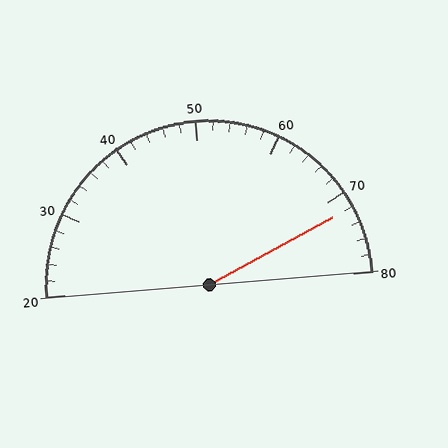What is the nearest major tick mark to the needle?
The nearest major tick mark is 70.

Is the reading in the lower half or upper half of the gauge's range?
The reading is in the upper half of the range (20 to 80).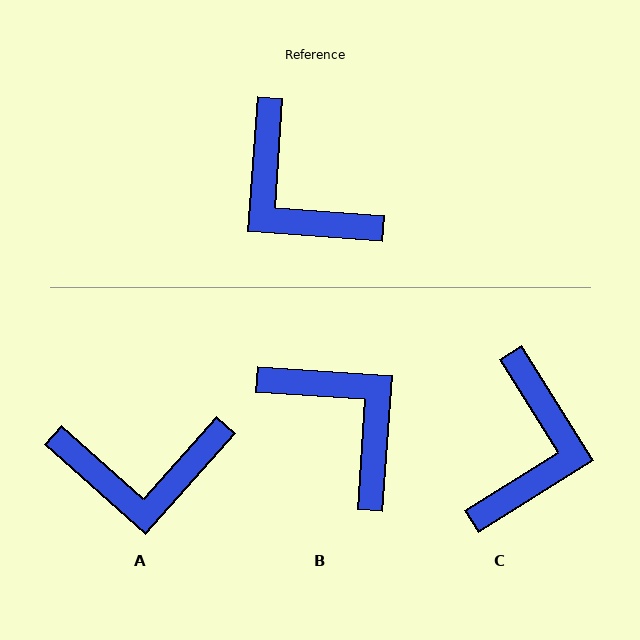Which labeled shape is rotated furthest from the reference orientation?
B, about 180 degrees away.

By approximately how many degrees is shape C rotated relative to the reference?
Approximately 126 degrees counter-clockwise.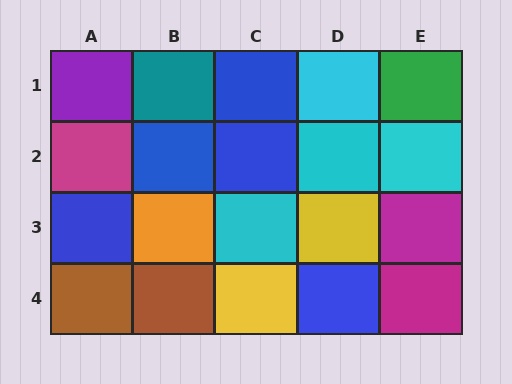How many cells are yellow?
2 cells are yellow.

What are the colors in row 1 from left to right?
Purple, teal, blue, cyan, green.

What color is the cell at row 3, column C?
Cyan.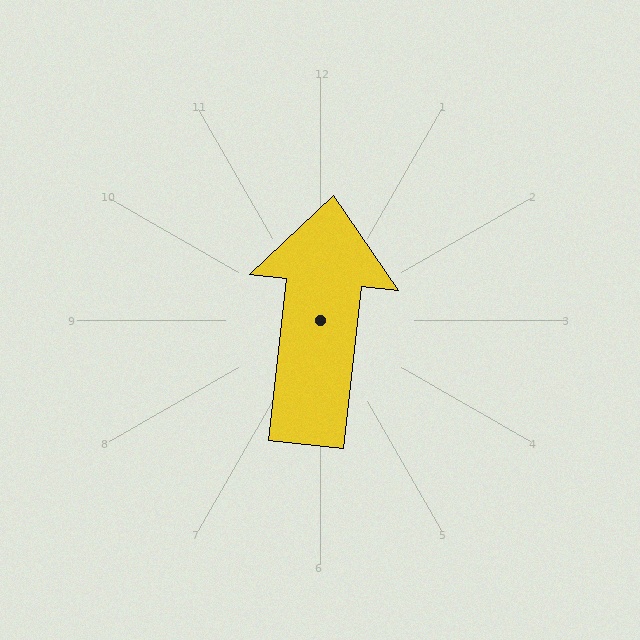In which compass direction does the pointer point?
North.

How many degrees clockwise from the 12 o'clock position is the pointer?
Approximately 6 degrees.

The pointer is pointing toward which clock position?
Roughly 12 o'clock.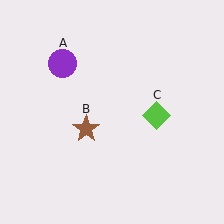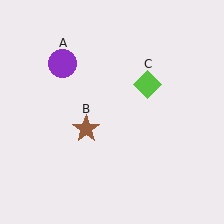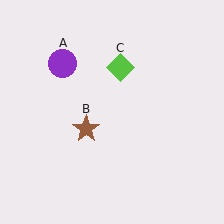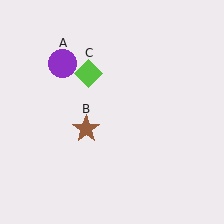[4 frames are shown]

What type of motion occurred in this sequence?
The lime diamond (object C) rotated counterclockwise around the center of the scene.